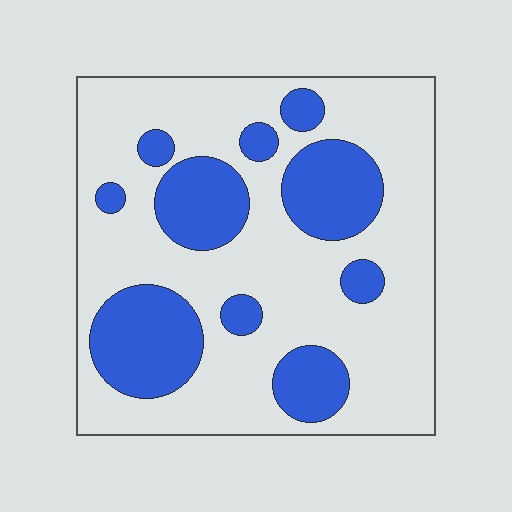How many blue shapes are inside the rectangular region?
10.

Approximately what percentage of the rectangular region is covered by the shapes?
Approximately 30%.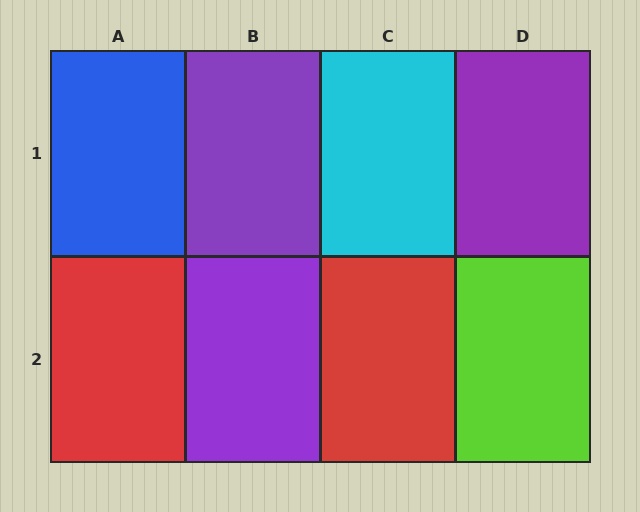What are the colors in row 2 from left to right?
Red, purple, red, lime.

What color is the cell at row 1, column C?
Cyan.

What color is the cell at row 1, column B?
Purple.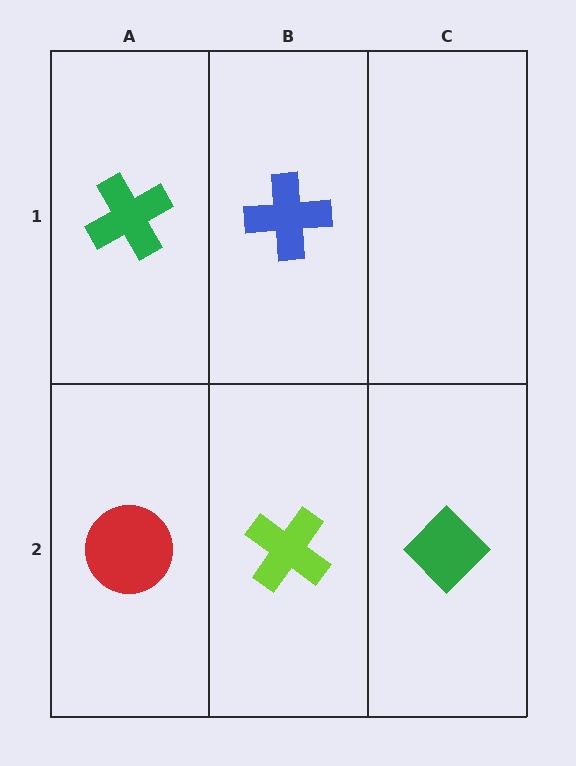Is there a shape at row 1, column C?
No, that cell is empty.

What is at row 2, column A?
A red circle.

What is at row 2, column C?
A green diamond.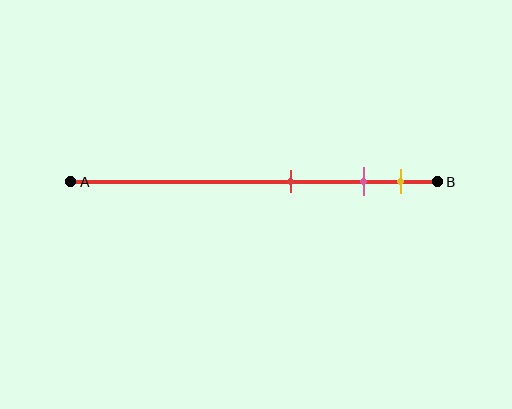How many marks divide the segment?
There are 3 marks dividing the segment.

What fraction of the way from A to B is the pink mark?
The pink mark is approximately 80% (0.8) of the way from A to B.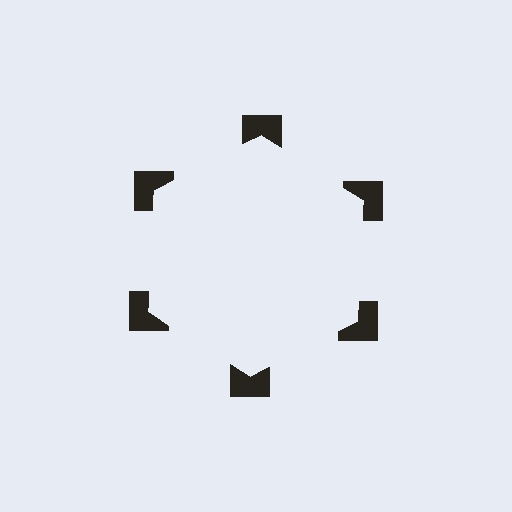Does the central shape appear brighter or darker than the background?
It typically appears slightly brighter than the background, even though no actual brightness change is drawn.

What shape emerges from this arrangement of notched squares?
An illusory hexagon — its edges are inferred from the aligned wedge cuts in the notched squares, not physically drawn.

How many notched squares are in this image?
There are 6 — one at each vertex of the illusory hexagon.